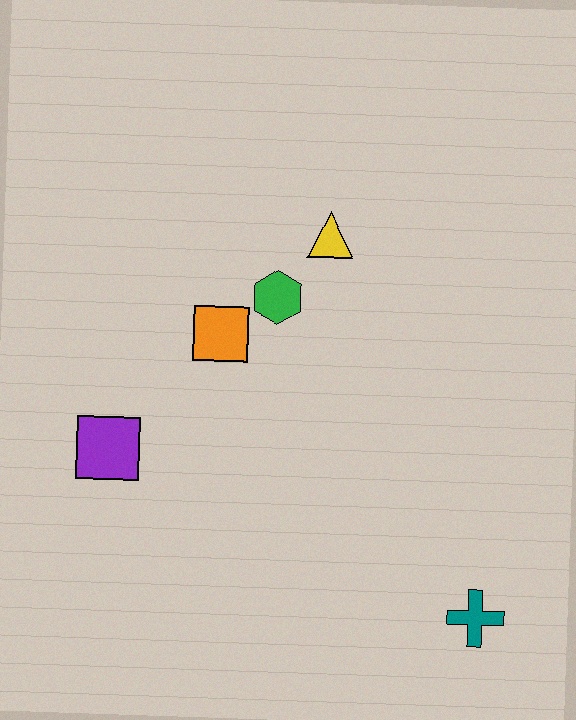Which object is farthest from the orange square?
The teal cross is farthest from the orange square.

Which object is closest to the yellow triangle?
The green hexagon is closest to the yellow triangle.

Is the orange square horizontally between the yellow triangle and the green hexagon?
No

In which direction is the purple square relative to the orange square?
The purple square is below the orange square.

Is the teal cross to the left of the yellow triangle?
No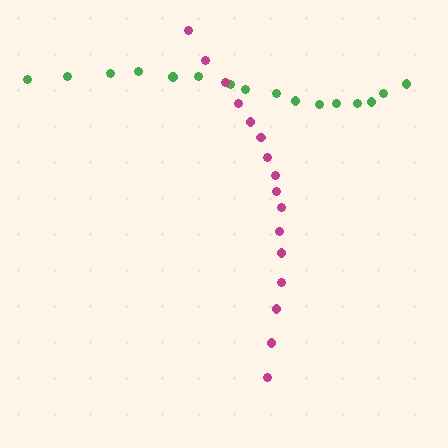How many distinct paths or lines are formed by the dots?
There are 2 distinct paths.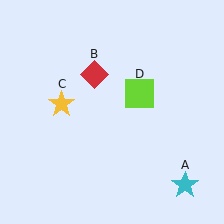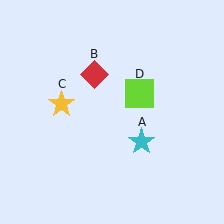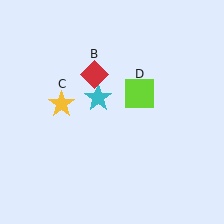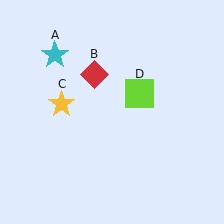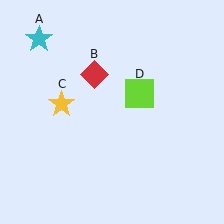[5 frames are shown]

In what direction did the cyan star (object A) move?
The cyan star (object A) moved up and to the left.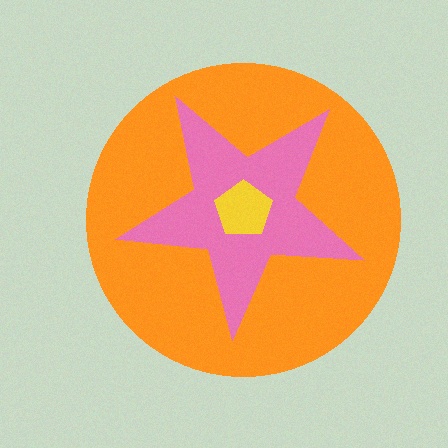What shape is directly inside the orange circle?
The pink star.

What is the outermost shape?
The orange circle.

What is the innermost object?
The yellow pentagon.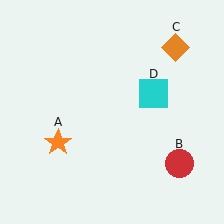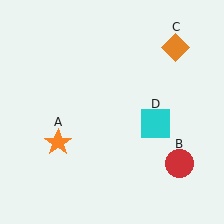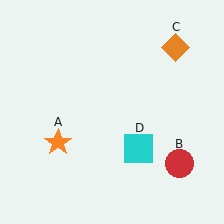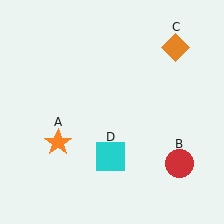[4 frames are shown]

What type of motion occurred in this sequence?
The cyan square (object D) rotated clockwise around the center of the scene.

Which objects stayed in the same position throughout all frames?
Orange star (object A) and red circle (object B) and orange diamond (object C) remained stationary.